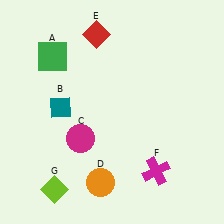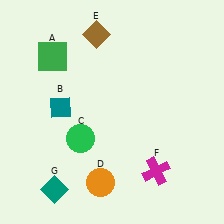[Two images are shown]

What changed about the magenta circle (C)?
In Image 1, C is magenta. In Image 2, it changed to green.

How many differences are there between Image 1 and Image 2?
There are 3 differences between the two images.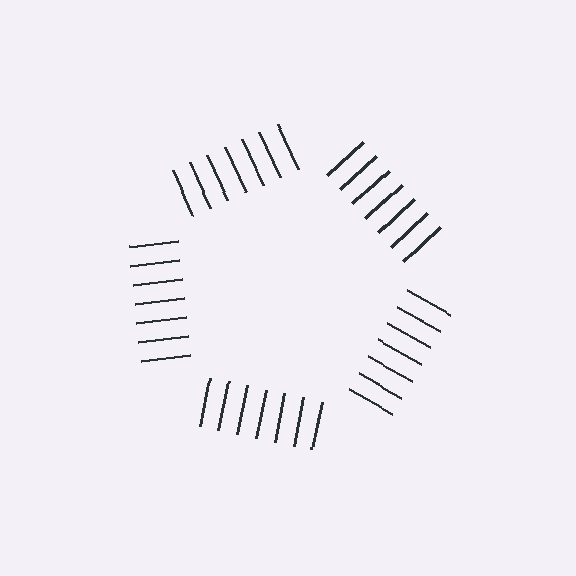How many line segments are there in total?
35 — 7 along each of the 5 edges.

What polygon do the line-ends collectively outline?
An illusory pentagon — the line segments terminate on its edges but no continuous stroke is drawn.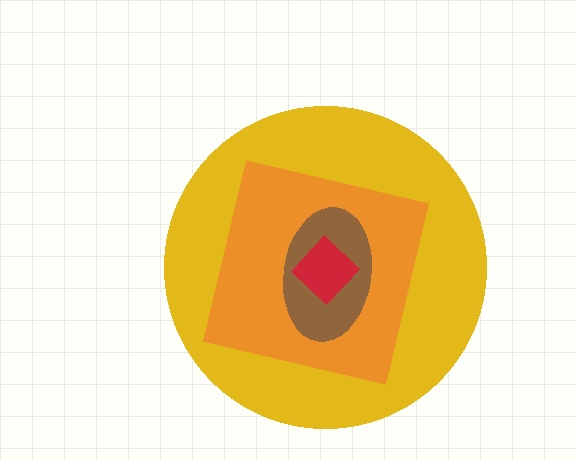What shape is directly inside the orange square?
The brown ellipse.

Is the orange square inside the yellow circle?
Yes.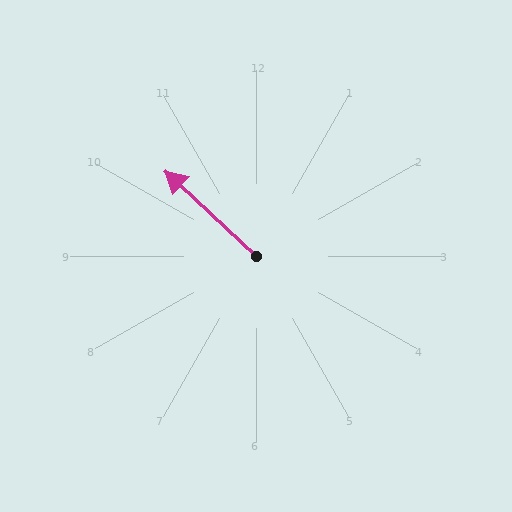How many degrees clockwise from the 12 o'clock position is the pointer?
Approximately 313 degrees.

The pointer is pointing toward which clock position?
Roughly 10 o'clock.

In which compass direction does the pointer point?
Northwest.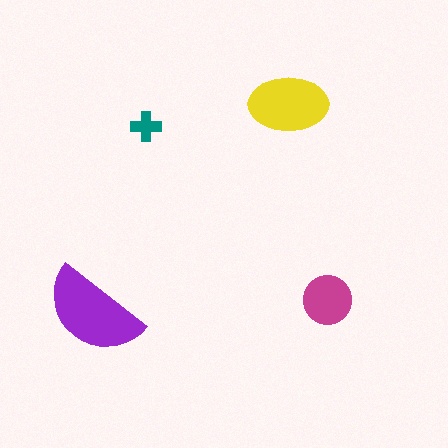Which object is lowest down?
The purple semicircle is bottommost.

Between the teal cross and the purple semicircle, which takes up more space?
The purple semicircle.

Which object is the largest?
The purple semicircle.